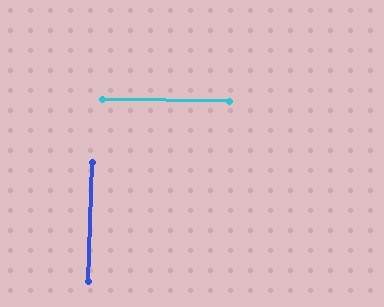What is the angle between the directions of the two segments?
Approximately 89 degrees.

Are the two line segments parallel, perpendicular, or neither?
Perpendicular — they meet at approximately 89°.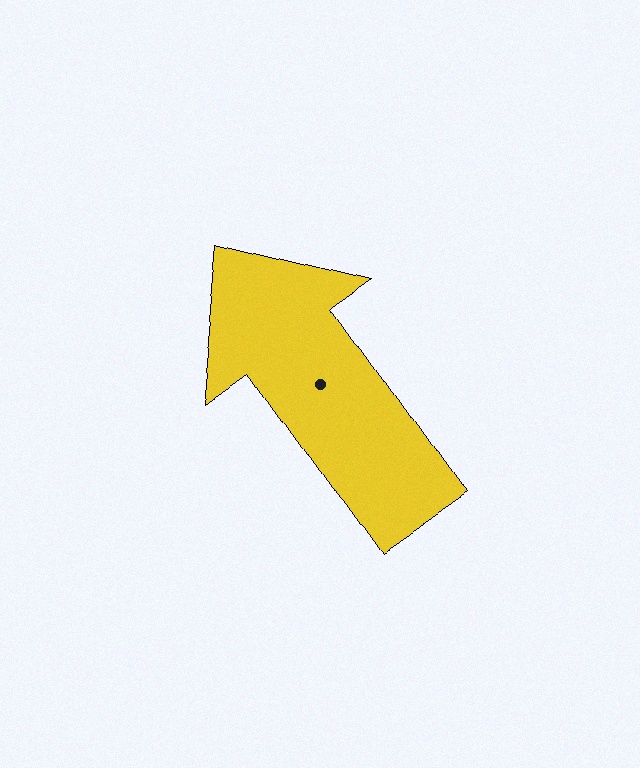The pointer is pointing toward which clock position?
Roughly 11 o'clock.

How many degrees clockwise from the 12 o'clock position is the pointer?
Approximately 325 degrees.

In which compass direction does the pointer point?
Northwest.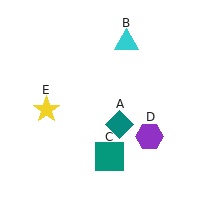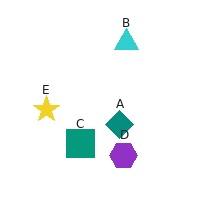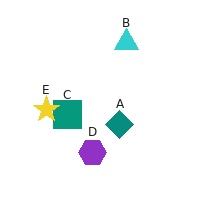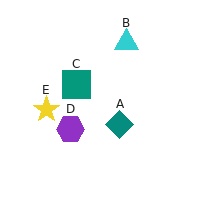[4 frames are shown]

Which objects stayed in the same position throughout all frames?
Teal diamond (object A) and cyan triangle (object B) and yellow star (object E) remained stationary.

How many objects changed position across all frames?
2 objects changed position: teal square (object C), purple hexagon (object D).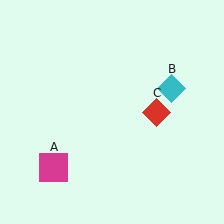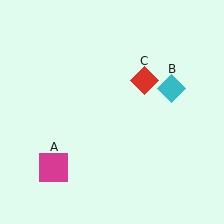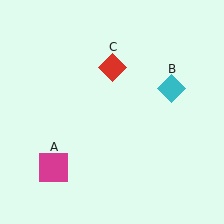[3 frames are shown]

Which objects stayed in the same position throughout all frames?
Magenta square (object A) and cyan diamond (object B) remained stationary.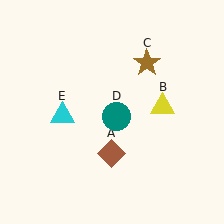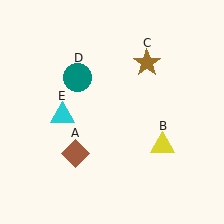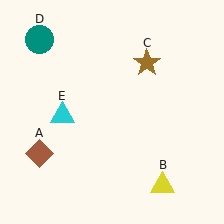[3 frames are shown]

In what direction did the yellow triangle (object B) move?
The yellow triangle (object B) moved down.